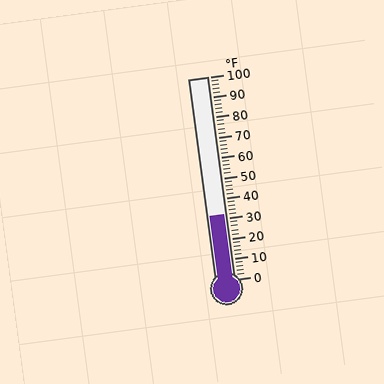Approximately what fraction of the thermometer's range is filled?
The thermometer is filled to approximately 30% of its range.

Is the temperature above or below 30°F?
The temperature is above 30°F.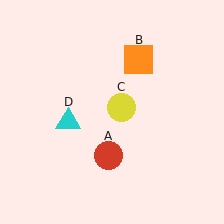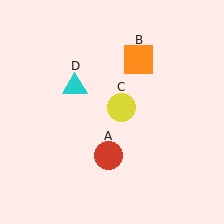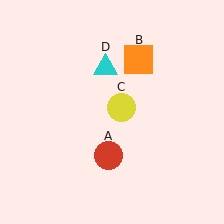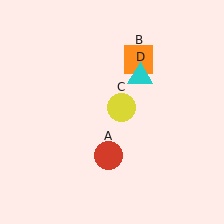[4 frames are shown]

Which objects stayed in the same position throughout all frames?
Red circle (object A) and orange square (object B) and yellow circle (object C) remained stationary.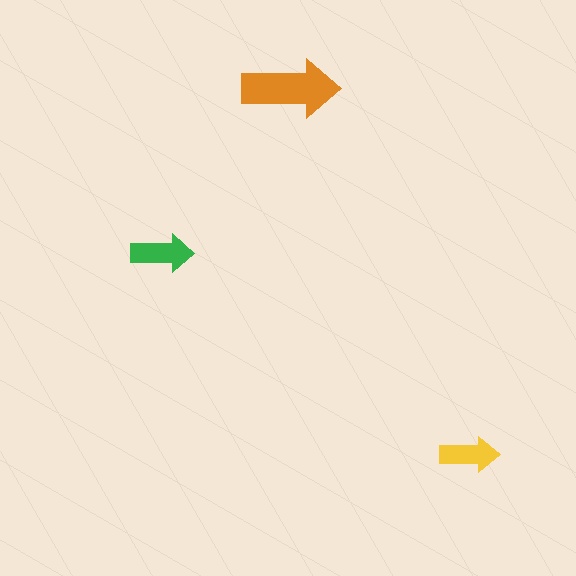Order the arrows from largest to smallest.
the orange one, the green one, the yellow one.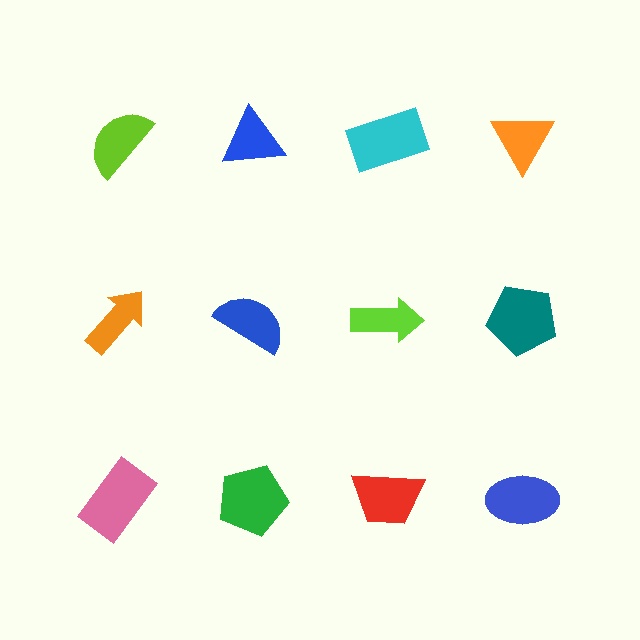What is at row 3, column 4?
A blue ellipse.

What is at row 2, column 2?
A blue semicircle.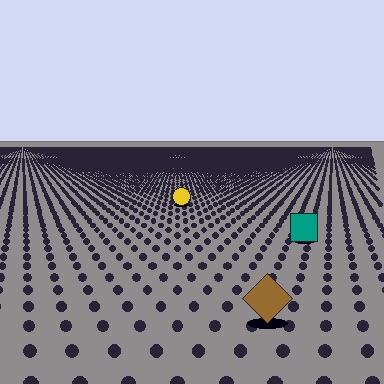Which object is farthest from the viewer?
The yellow circle is farthest from the viewer. It appears smaller and the ground texture around it is denser.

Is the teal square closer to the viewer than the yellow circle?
Yes. The teal square is closer — you can tell from the texture gradient: the ground texture is coarser near it.